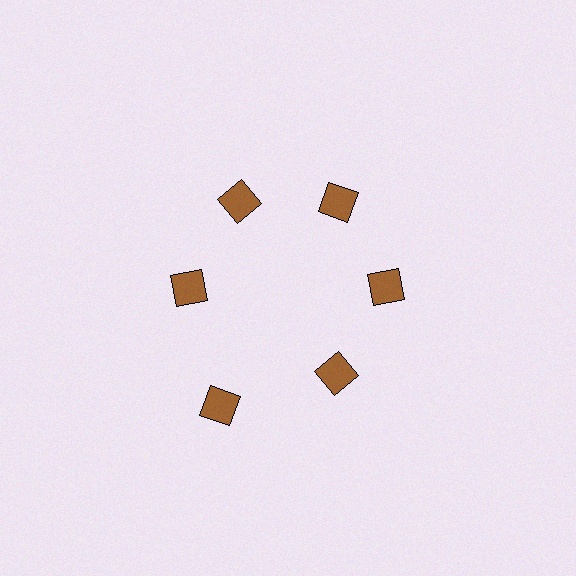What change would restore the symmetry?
The symmetry would be restored by moving it inward, back onto the ring so that all 6 squares sit at equal angles and equal distance from the center.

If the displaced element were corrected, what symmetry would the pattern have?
It would have 6-fold rotational symmetry — the pattern would map onto itself every 60 degrees.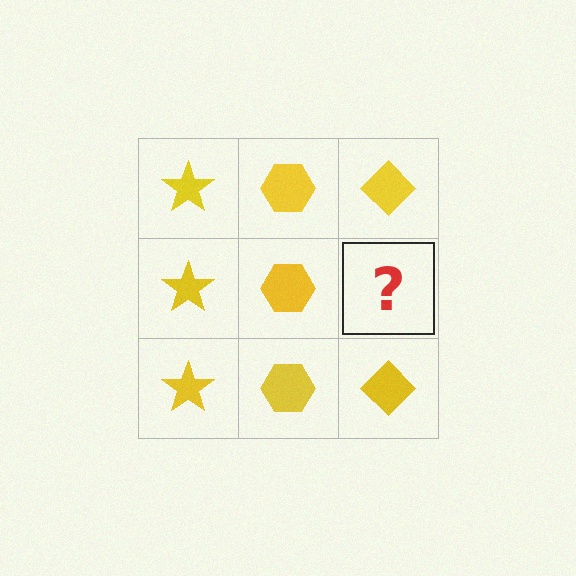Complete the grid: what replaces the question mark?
The question mark should be replaced with a yellow diamond.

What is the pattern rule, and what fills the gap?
The rule is that each column has a consistent shape. The gap should be filled with a yellow diamond.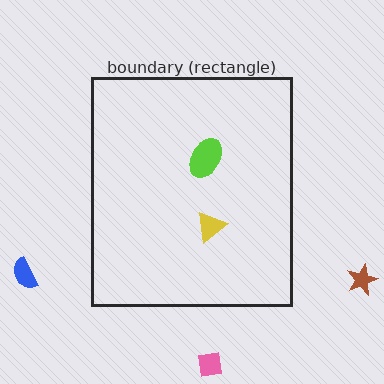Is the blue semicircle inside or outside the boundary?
Outside.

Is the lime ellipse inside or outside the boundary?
Inside.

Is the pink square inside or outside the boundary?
Outside.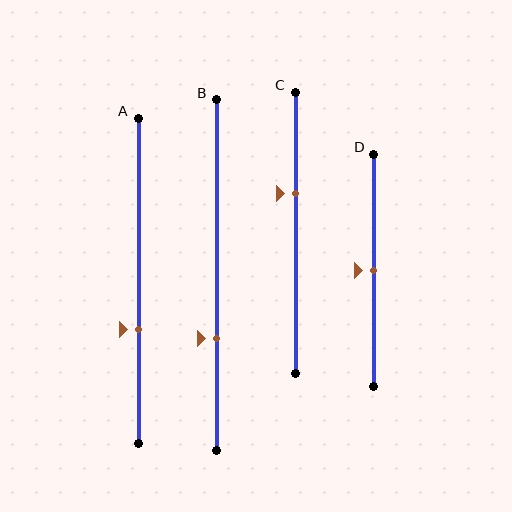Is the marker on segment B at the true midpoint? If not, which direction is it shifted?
No, the marker on segment B is shifted downward by about 18% of the segment length.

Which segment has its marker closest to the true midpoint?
Segment D has its marker closest to the true midpoint.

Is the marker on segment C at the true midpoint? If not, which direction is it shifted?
No, the marker on segment C is shifted upward by about 14% of the segment length.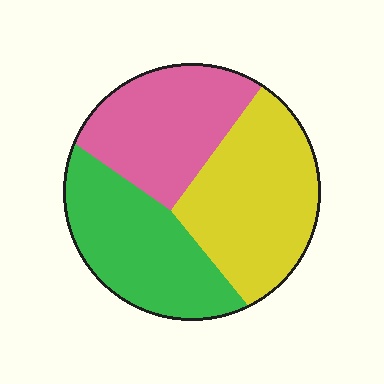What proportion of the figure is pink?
Pink takes up about one third (1/3) of the figure.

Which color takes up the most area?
Yellow, at roughly 40%.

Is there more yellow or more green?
Yellow.